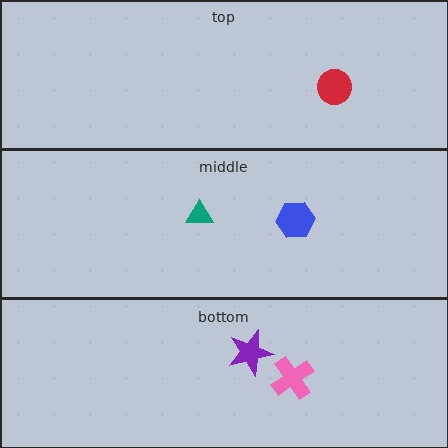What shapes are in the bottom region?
The purple star, the pink cross.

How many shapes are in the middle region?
2.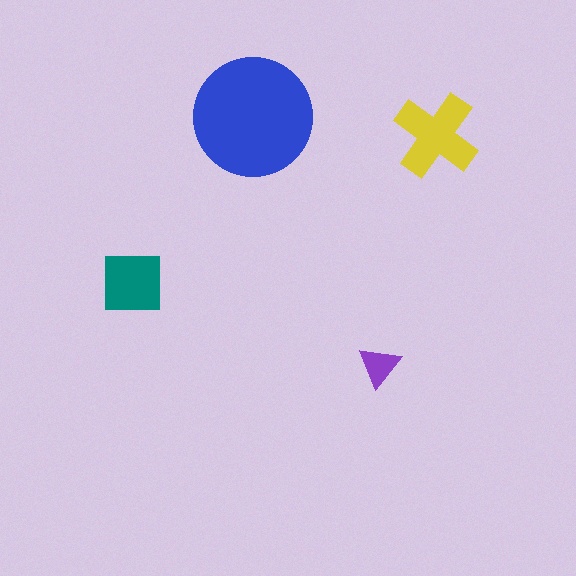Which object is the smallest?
The purple triangle.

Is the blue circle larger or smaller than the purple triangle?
Larger.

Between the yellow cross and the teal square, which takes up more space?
The yellow cross.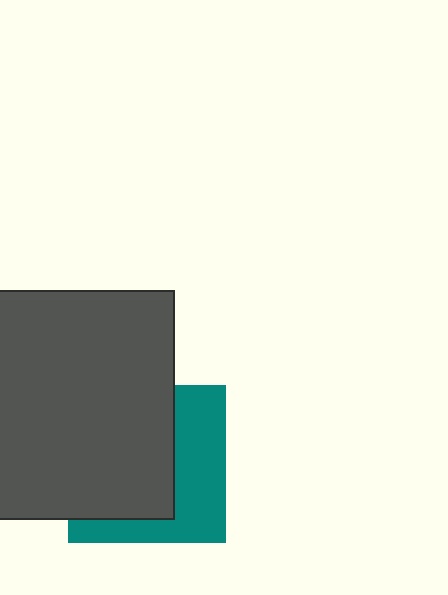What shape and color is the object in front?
The object in front is a dark gray square.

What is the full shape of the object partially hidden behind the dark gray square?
The partially hidden object is a teal square.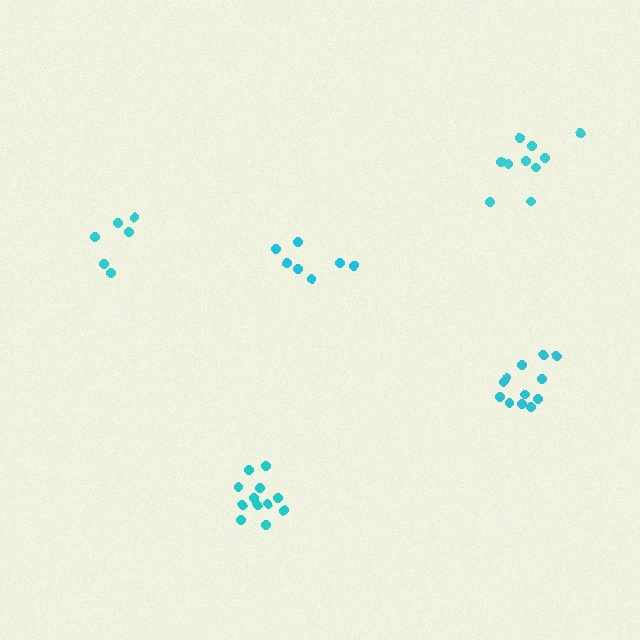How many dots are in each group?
Group 1: 7 dots, Group 2: 12 dots, Group 3: 12 dots, Group 4: 10 dots, Group 5: 6 dots (47 total).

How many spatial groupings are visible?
There are 5 spatial groupings.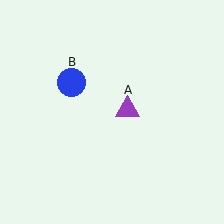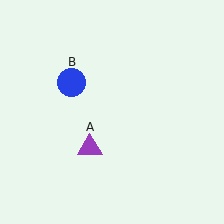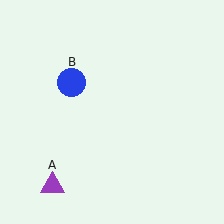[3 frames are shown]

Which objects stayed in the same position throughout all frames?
Blue circle (object B) remained stationary.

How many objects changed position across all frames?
1 object changed position: purple triangle (object A).